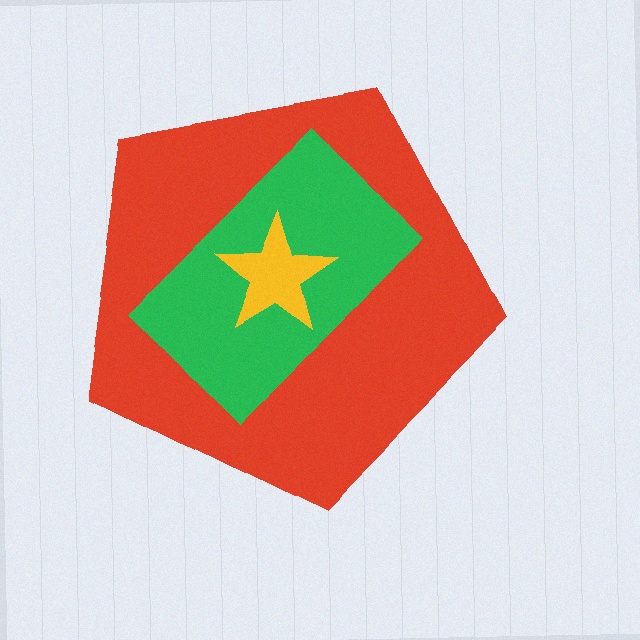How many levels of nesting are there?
3.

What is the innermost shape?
The yellow star.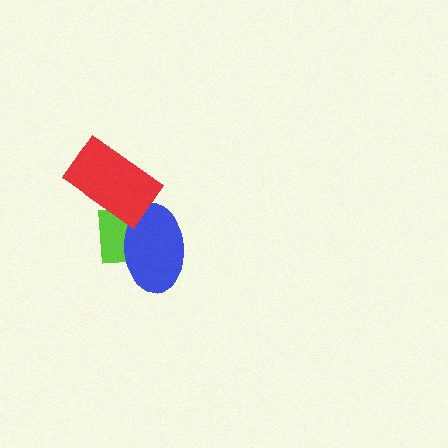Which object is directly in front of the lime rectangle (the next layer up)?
The blue ellipse is directly in front of the lime rectangle.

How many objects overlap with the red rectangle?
2 objects overlap with the red rectangle.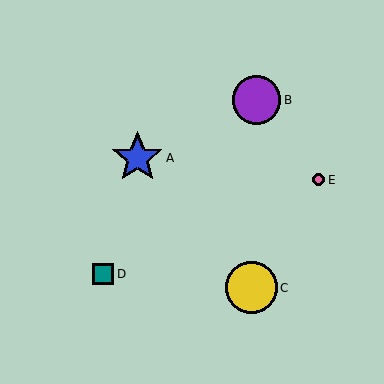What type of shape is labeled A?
Shape A is a blue star.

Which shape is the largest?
The yellow circle (labeled C) is the largest.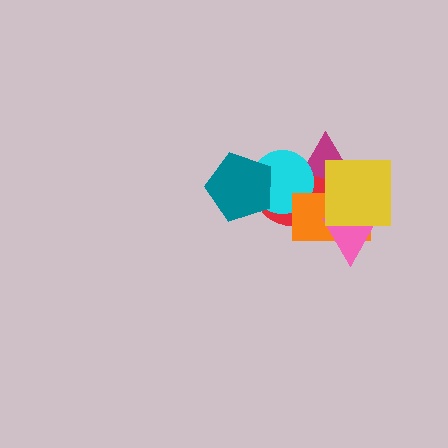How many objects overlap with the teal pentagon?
2 objects overlap with the teal pentagon.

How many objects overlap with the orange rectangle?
5 objects overlap with the orange rectangle.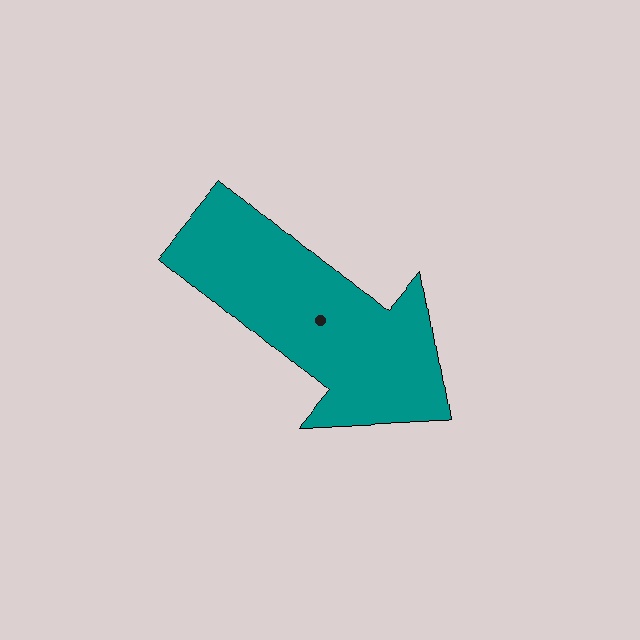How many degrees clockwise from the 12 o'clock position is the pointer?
Approximately 130 degrees.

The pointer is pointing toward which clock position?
Roughly 4 o'clock.